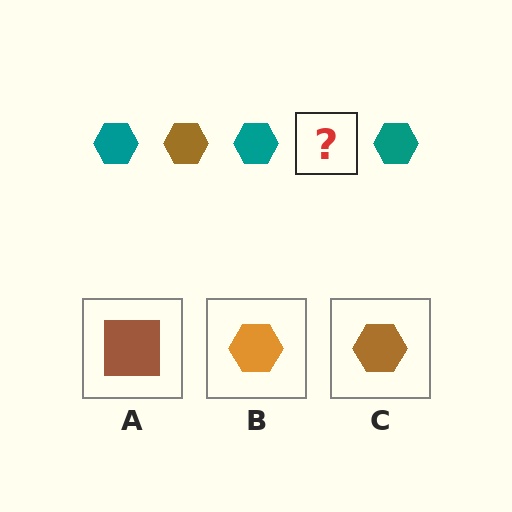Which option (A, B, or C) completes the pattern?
C.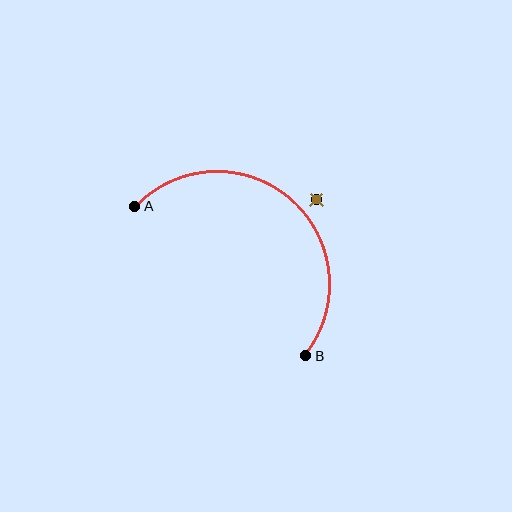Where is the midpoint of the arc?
The arc midpoint is the point on the curve farthest from the straight line joining A and B. It sits above and to the right of that line.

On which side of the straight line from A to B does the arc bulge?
The arc bulges above and to the right of the straight line connecting A and B.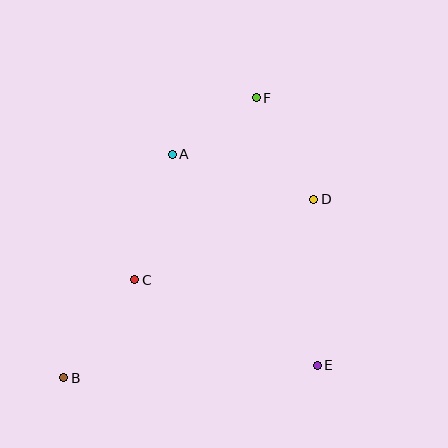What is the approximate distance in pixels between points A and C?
The distance between A and C is approximately 131 pixels.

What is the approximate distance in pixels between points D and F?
The distance between D and F is approximately 117 pixels.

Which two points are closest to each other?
Points A and F are closest to each other.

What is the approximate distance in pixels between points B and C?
The distance between B and C is approximately 121 pixels.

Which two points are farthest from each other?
Points B and F are farthest from each other.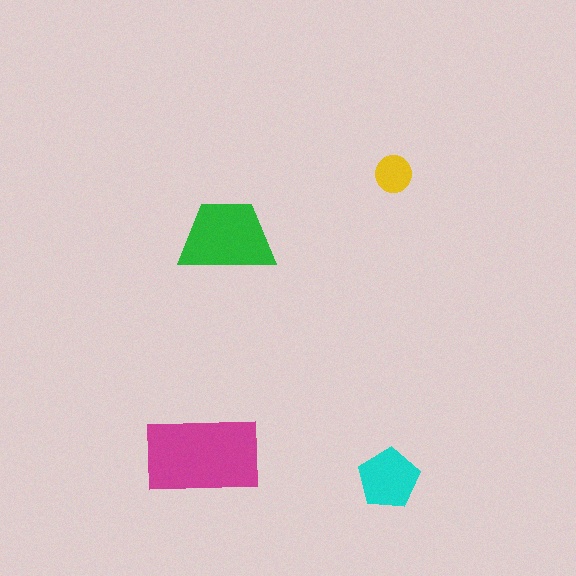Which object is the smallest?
The yellow circle.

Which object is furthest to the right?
The yellow circle is rightmost.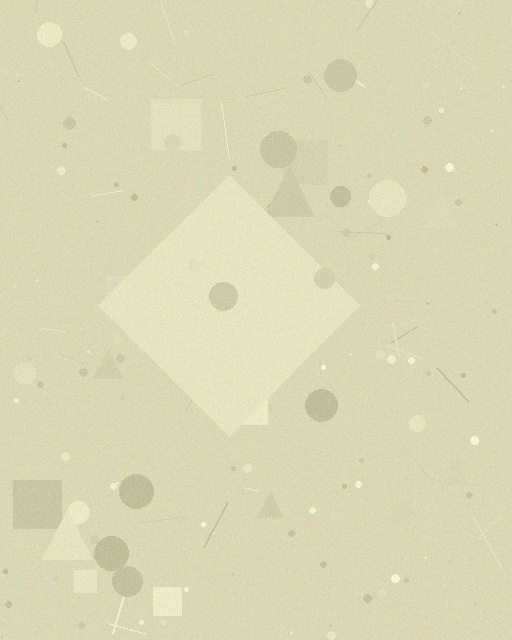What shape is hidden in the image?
A diamond is hidden in the image.